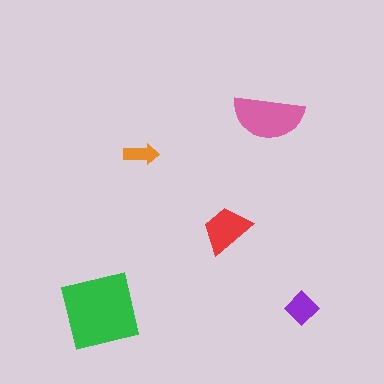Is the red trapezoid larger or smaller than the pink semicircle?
Smaller.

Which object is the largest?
The green square.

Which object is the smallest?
The orange arrow.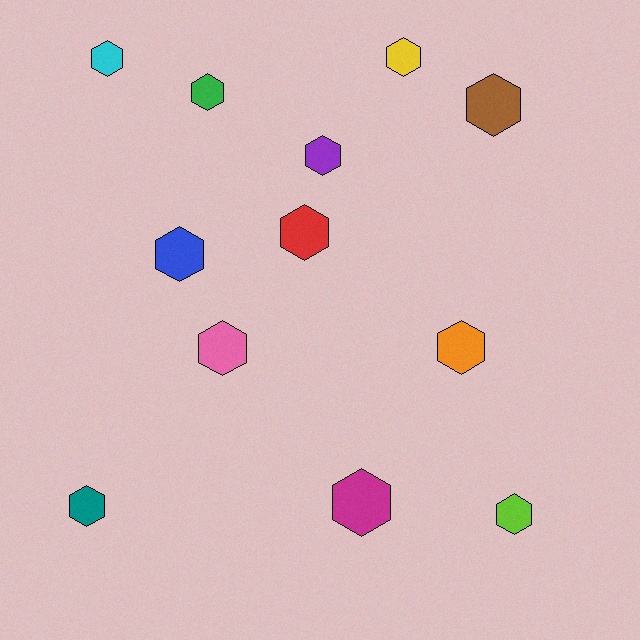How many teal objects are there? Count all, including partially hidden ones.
There is 1 teal object.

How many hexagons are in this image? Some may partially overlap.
There are 12 hexagons.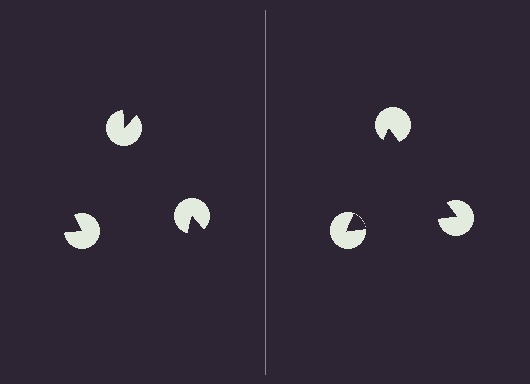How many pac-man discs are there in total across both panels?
6 — 3 on each side.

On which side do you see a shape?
An illusory triangle appears on the right side. On the left side the wedge cuts are rotated, so no coherent shape forms.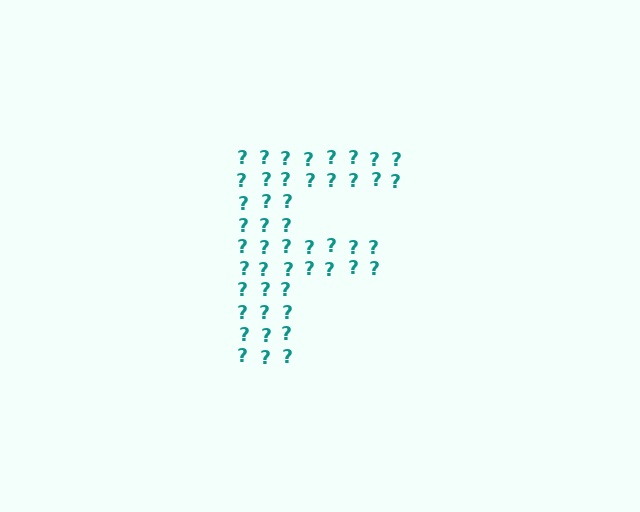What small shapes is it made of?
It is made of small question marks.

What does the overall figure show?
The overall figure shows the letter F.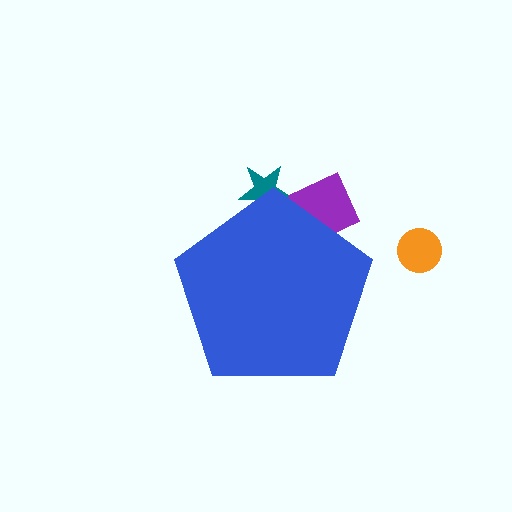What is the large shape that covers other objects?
A blue pentagon.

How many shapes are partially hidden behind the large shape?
2 shapes are partially hidden.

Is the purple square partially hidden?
Yes, the purple square is partially hidden behind the blue pentagon.